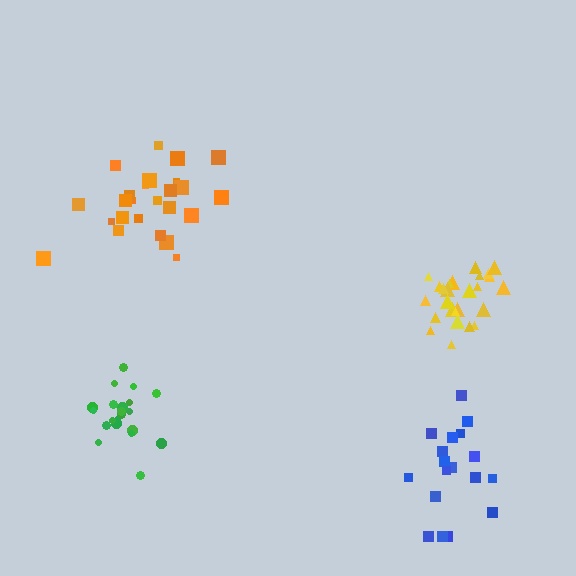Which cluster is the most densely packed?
Yellow.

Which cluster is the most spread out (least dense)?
Blue.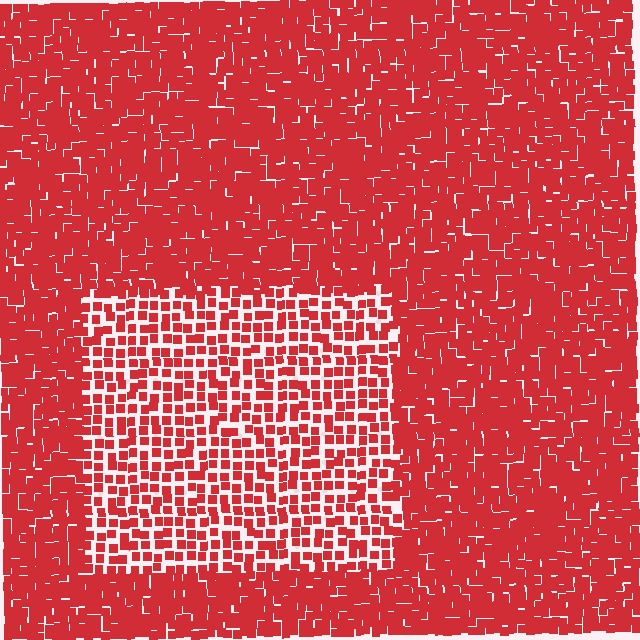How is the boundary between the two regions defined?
The boundary is defined by a change in element density (approximately 2.0x ratio). All elements are the same color, size, and shape.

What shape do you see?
I see a rectangle.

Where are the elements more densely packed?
The elements are more densely packed outside the rectangle boundary.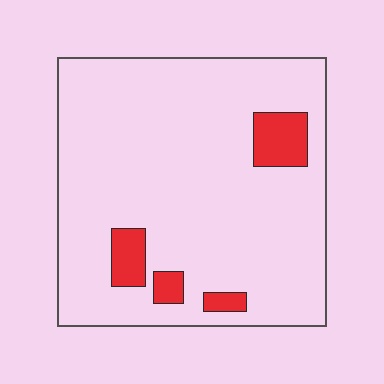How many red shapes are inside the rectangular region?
4.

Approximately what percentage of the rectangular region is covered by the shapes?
Approximately 10%.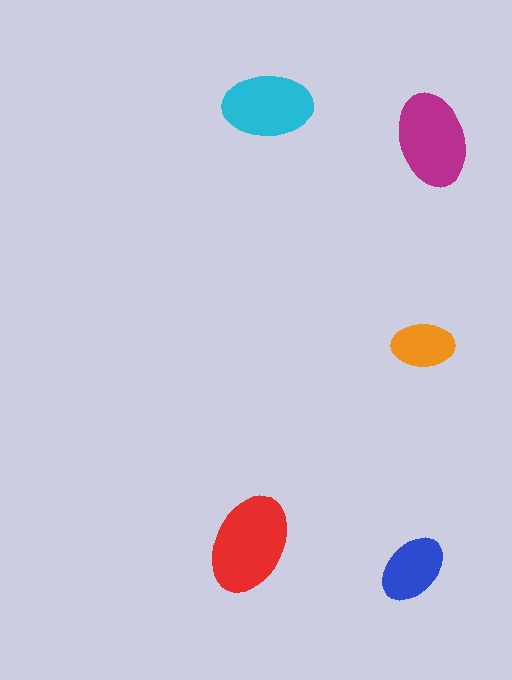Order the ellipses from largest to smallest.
the red one, the magenta one, the cyan one, the blue one, the orange one.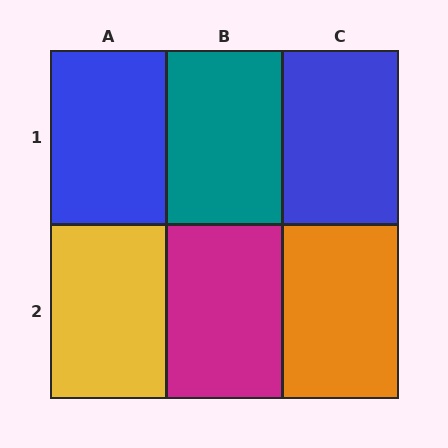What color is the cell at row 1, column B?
Teal.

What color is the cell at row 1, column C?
Blue.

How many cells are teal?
1 cell is teal.